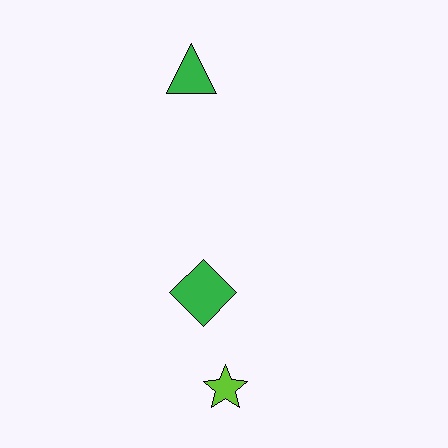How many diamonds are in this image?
There is 1 diamond.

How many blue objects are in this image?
There are no blue objects.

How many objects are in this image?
There are 3 objects.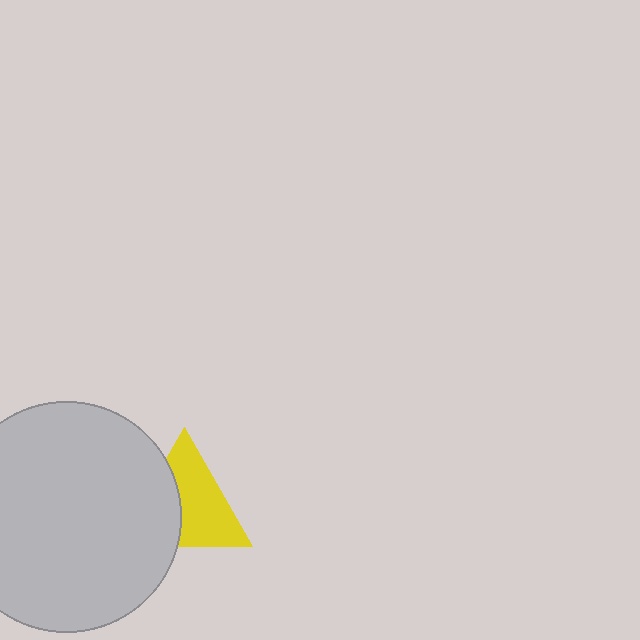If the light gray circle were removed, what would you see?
You would see the complete yellow triangle.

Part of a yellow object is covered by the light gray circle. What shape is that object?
It is a triangle.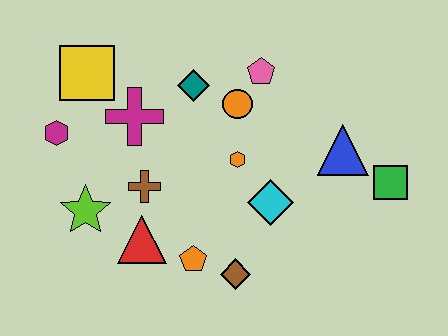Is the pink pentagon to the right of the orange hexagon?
Yes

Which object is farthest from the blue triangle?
The magenta hexagon is farthest from the blue triangle.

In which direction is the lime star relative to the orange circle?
The lime star is to the left of the orange circle.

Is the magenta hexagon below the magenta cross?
Yes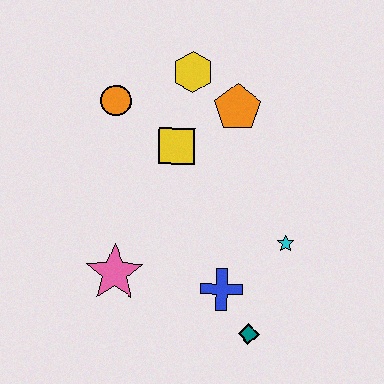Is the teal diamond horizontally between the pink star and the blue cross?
No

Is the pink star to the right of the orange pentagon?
No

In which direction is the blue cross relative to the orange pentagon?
The blue cross is below the orange pentagon.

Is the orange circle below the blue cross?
No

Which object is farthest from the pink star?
The yellow hexagon is farthest from the pink star.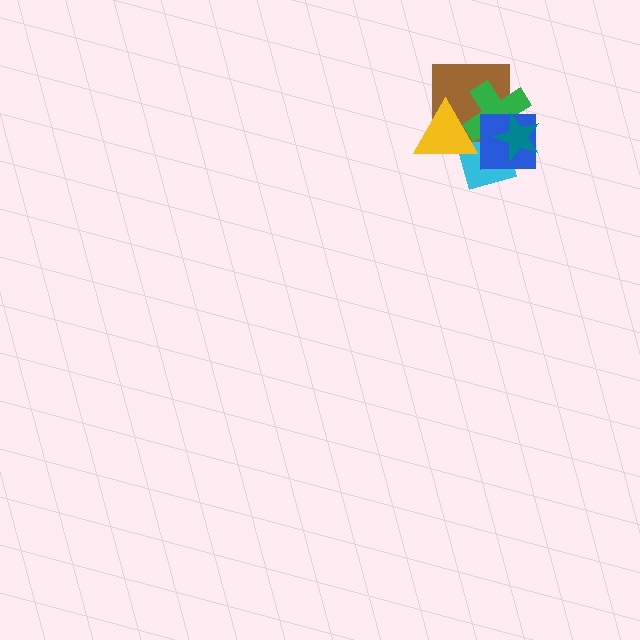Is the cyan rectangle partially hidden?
Yes, it is partially covered by another shape.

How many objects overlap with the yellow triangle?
3 objects overlap with the yellow triangle.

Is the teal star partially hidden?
No, no other shape covers it.